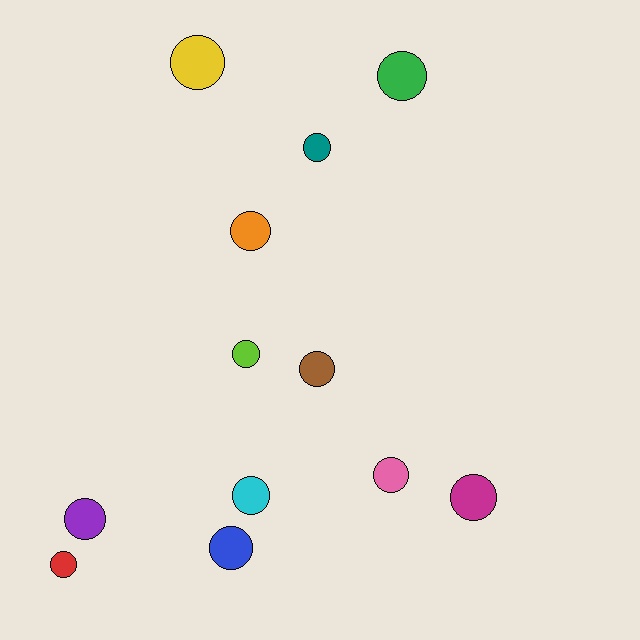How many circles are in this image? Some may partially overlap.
There are 12 circles.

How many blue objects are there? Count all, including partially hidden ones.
There is 1 blue object.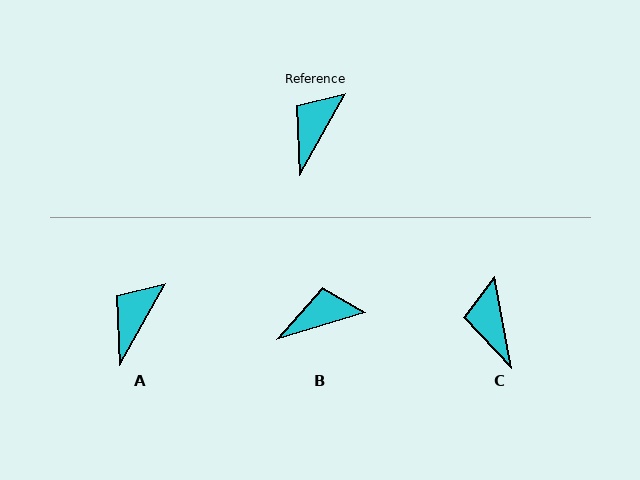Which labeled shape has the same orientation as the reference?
A.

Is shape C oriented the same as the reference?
No, it is off by about 40 degrees.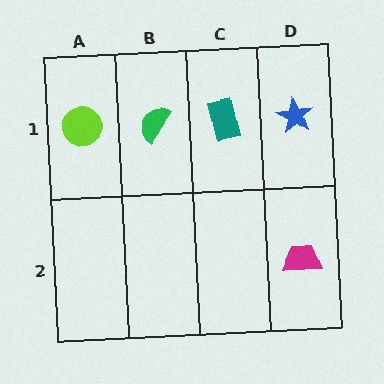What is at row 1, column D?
A blue star.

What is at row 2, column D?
A magenta trapezoid.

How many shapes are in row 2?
1 shape.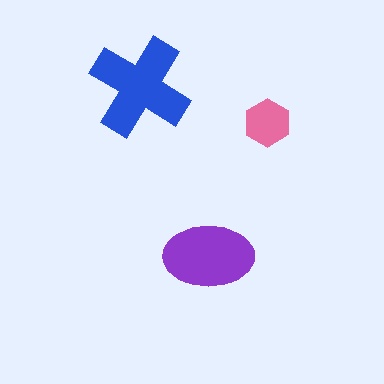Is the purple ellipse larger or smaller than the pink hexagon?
Larger.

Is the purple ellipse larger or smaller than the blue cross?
Smaller.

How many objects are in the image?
There are 3 objects in the image.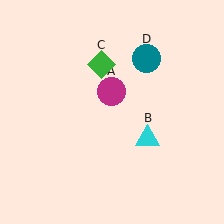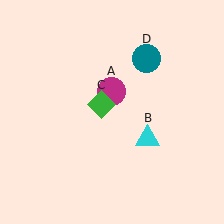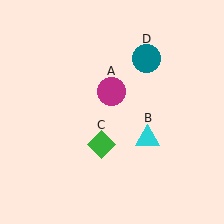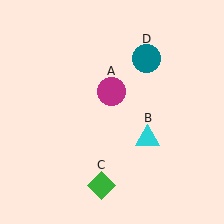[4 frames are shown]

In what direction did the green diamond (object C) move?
The green diamond (object C) moved down.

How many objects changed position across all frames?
1 object changed position: green diamond (object C).